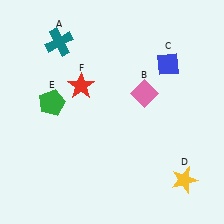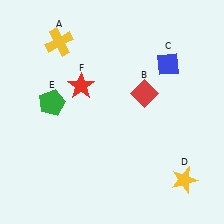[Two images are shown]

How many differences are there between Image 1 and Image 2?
There are 2 differences between the two images.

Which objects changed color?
A changed from teal to yellow. B changed from pink to red.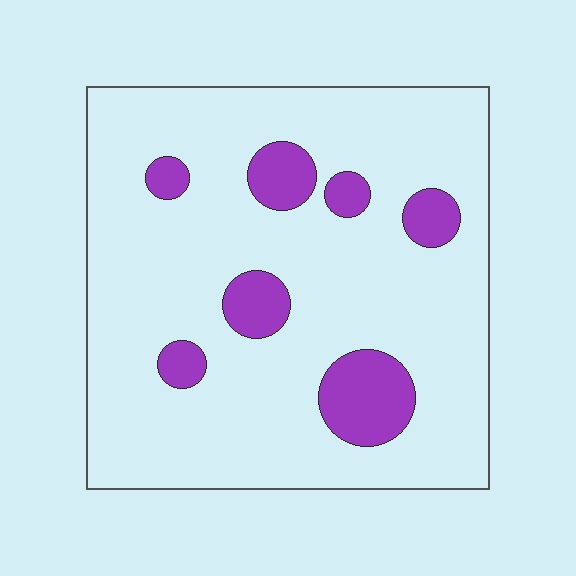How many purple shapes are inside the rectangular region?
7.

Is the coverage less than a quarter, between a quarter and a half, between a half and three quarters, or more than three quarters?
Less than a quarter.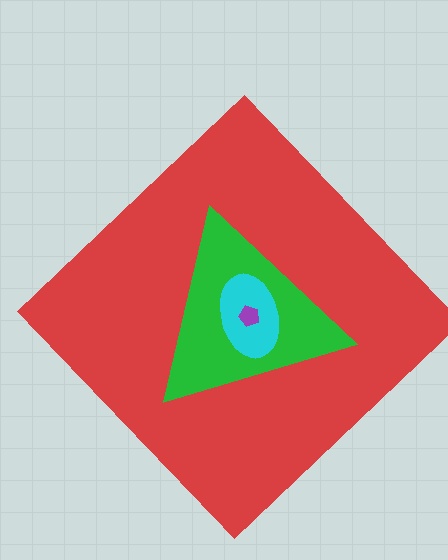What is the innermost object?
The purple pentagon.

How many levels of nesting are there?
4.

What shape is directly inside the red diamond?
The green triangle.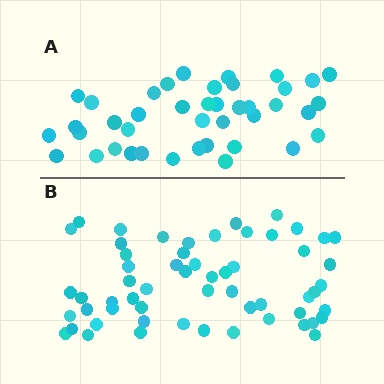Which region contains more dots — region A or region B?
Region B (the bottom region) has more dots.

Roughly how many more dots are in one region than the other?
Region B has approximately 15 more dots than region A.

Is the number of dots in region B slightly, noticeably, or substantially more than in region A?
Region B has noticeably more, but not dramatically so. The ratio is roughly 1.4 to 1.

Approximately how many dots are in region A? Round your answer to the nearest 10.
About 40 dots. (The exact count is 41, which rounds to 40.)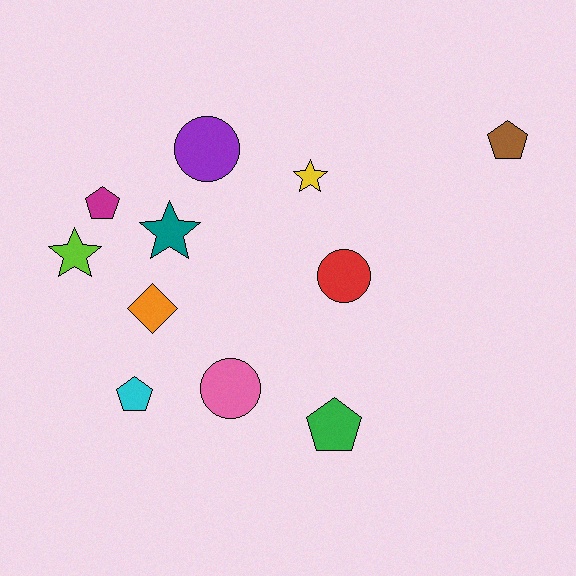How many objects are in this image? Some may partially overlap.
There are 11 objects.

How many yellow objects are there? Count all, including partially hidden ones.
There is 1 yellow object.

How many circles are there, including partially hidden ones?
There are 3 circles.